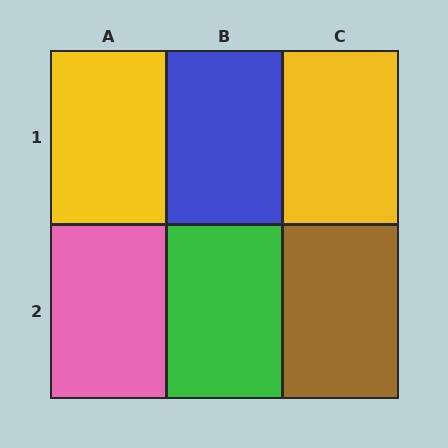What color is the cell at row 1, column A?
Yellow.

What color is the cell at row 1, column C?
Yellow.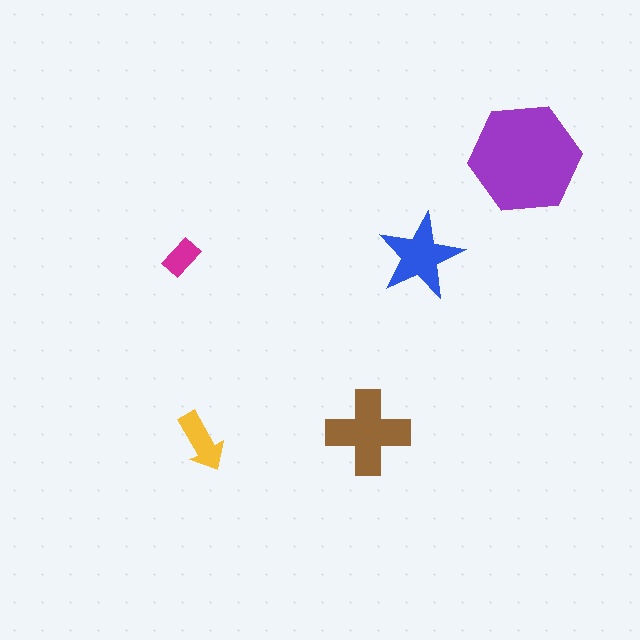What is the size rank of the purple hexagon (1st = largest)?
1st.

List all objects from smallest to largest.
The magenta rectangle, the yellow arrow, the blue star, the brown cross, the purple hexagon.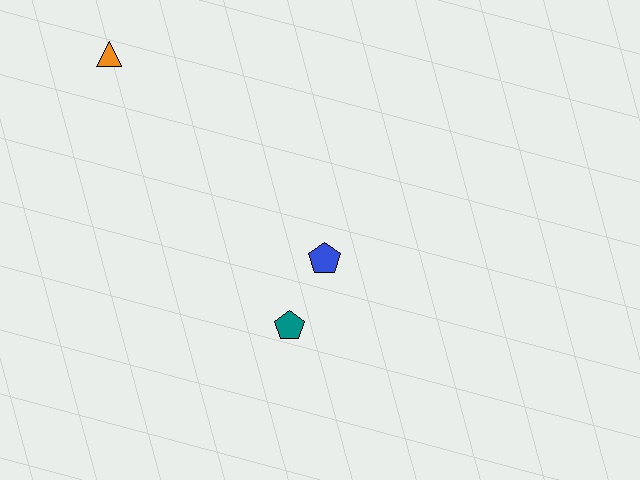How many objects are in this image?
There are 3 objects.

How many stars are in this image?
There are no stars.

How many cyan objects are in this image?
There are no cyan objects.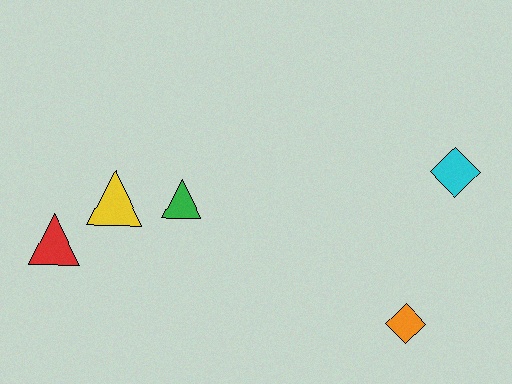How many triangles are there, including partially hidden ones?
There are 3 triangles.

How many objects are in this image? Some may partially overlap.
There are 5 objects.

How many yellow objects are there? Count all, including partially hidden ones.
There is 1 yellow object.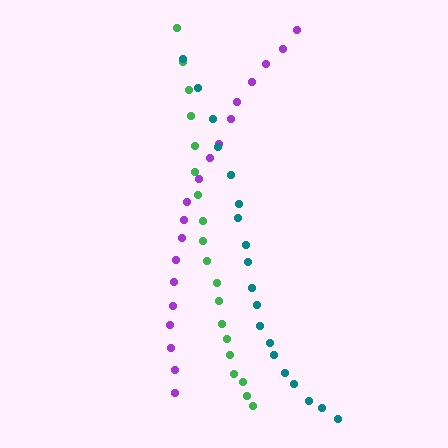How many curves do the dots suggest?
There are 3 distinct paths.